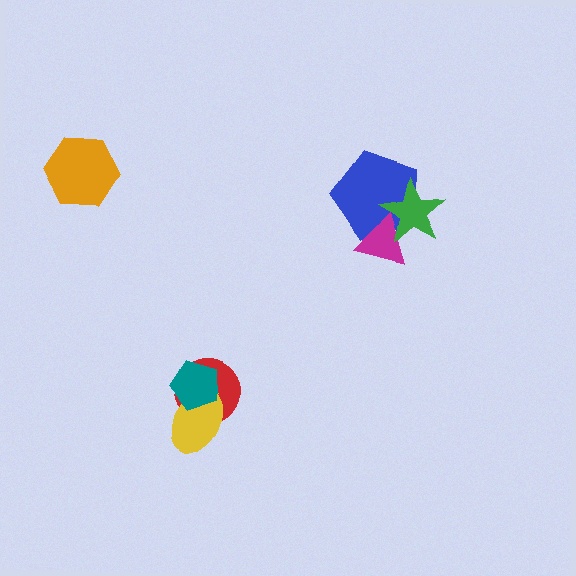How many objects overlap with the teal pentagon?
2 objects overlap with the teal pentagon.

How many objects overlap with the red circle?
2 objects overlap with the red circle.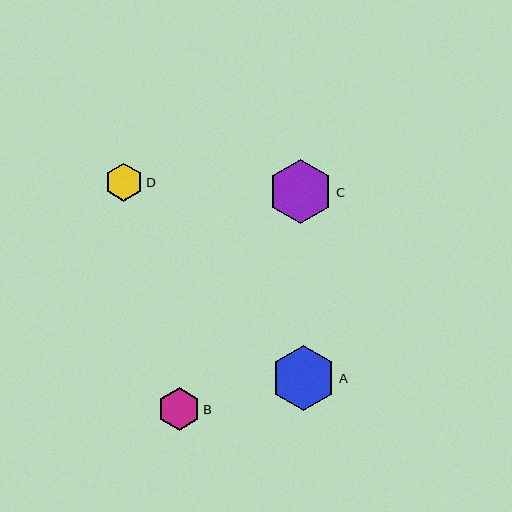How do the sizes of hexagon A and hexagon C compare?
Hexagon A and hexagon C are approximately the same size.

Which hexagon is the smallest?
Hexagon D is the smallest with a size of approximately 38 pixels.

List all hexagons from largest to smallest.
From largest to smallest: A, C, B, D.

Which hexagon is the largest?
Hexagon A is the largest with a size of approximately 65 pixels.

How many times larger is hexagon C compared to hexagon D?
Hexagon C is approximately 1.7 times the size of hexagon D.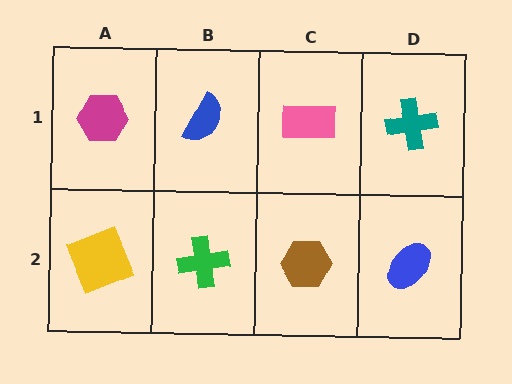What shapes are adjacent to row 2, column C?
A pink rectangle (row 1, column C), a green cross (row 2, column B), a blue ellipse (row 2, column D).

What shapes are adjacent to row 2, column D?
A teal cross (row 1, column D), a brown hexagon (row 2, column C).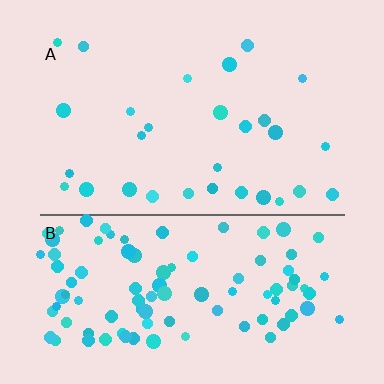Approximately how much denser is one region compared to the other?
Approximately 3.4× — region B over region A.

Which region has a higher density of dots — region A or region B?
B (the bottom).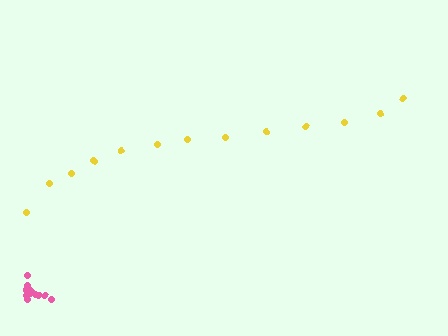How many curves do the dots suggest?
There are 2 distinct paths.